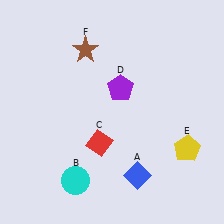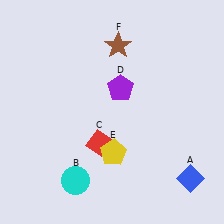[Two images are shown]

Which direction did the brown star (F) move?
The brown star (F) moved right.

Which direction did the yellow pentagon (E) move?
The yellow pentagon (E) moved left.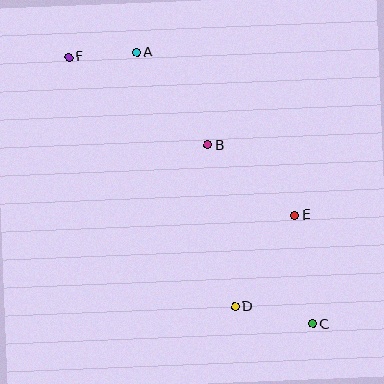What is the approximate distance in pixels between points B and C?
The distance between B and C is approximately 207 pixels.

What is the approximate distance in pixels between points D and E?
The distance between D and E is approximately 109 pixels.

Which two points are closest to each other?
Points A and F are closest to each other.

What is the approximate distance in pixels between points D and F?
The distance between D and F is approximately 300 pixels.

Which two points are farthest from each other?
Points C and F are farthest from each other.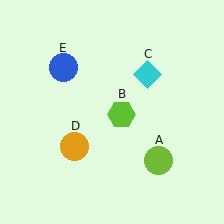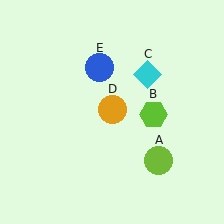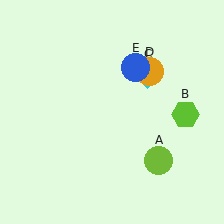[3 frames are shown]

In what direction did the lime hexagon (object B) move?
The lime hexagon (object B) moved right.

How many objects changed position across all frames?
3 objects changed position: lime hexagon (object B), orange circle (object D), blue circle (object E).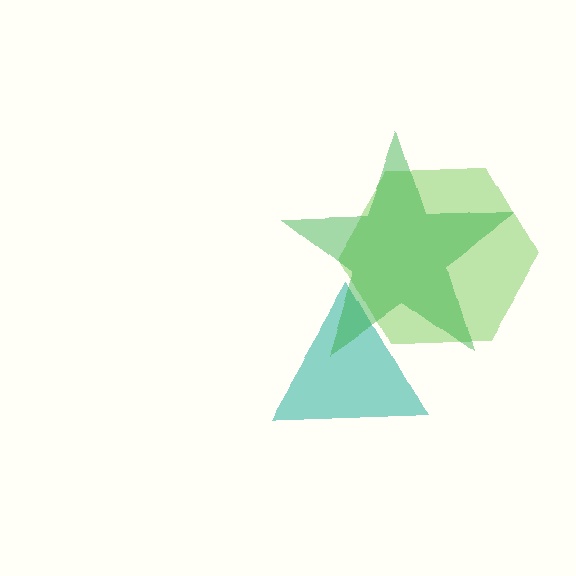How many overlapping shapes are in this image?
There are 3 overlapping shapes in the image.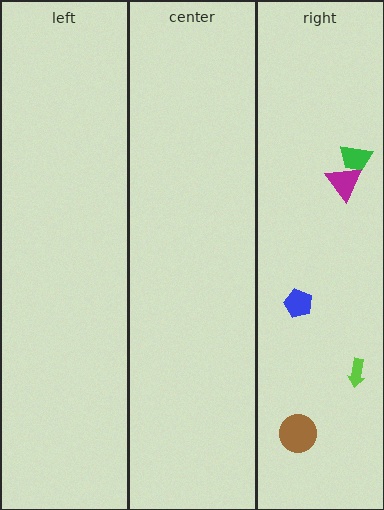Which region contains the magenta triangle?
The right region.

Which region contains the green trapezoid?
The right region.